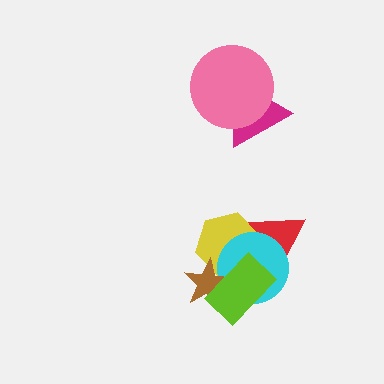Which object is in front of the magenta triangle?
The pink circle is in front of the magenta triangle.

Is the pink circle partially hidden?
No, no other shape covers it.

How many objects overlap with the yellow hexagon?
4 objects overlap with the yellow hexagon.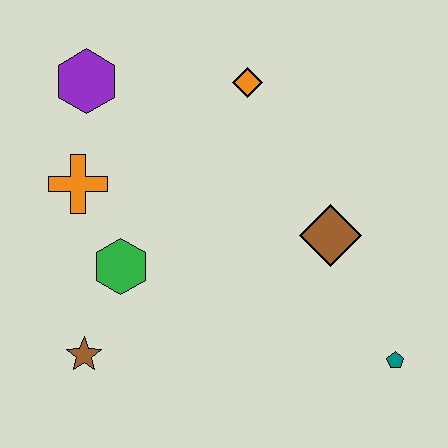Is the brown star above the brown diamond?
No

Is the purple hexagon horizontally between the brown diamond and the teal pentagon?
No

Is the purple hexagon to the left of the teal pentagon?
Yes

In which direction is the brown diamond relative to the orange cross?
The brown diamond is to the right of the orange cross.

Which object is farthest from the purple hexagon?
The teal pentagon is farthest from the purple hexagon.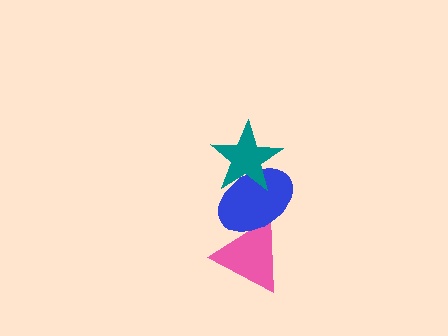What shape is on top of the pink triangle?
The blue ellipse is on top of the pink triangle.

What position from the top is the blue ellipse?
The blue ellipse is 2nd from the top.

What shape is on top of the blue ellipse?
The teal star is on top of the blue ellipse.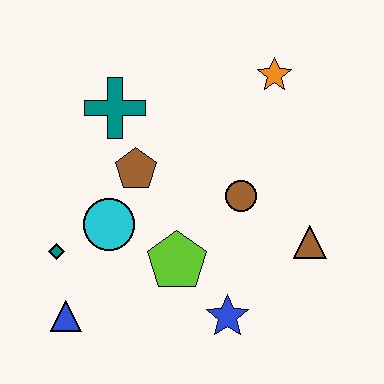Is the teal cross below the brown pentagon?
No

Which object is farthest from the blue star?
The orange star is farthest from the blue star.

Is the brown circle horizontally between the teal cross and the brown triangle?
Yes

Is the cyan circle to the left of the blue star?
Yes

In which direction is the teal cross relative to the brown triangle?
The teal cross is to the left of the brown triangle.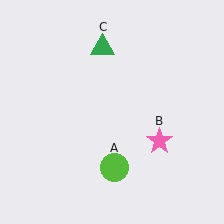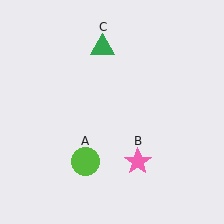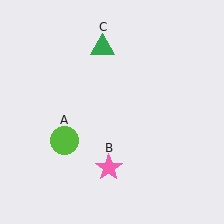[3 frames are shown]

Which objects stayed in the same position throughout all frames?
Green triangle (object C) remained stationary.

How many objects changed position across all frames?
2 objects changed position: lime circle (object A), pink star (object B).